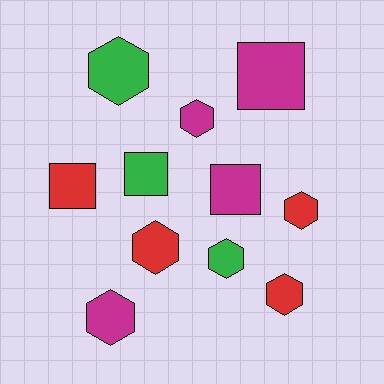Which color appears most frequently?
Red, with 4 objects.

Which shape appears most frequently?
Hexagon, with 7 objects.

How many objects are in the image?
There are 11 objects.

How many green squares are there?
There is 1 green square.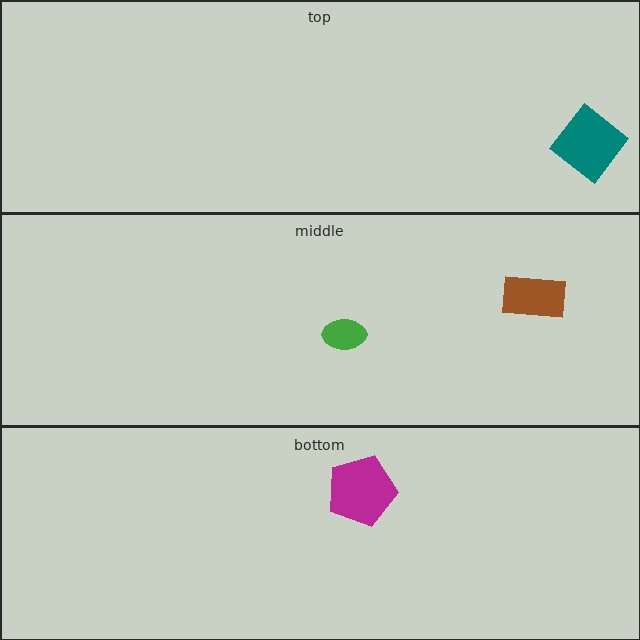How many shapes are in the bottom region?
1.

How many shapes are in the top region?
1.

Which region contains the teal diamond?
The top region.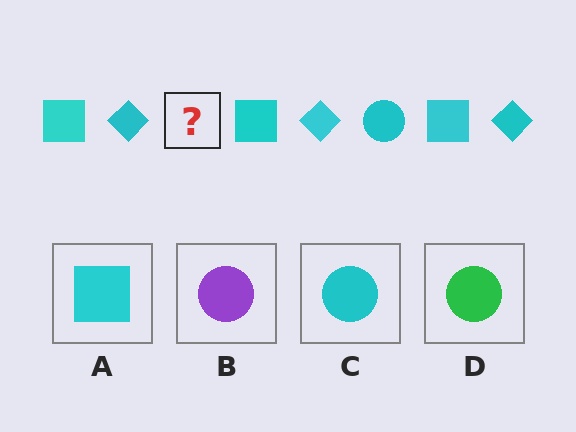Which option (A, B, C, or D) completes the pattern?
C.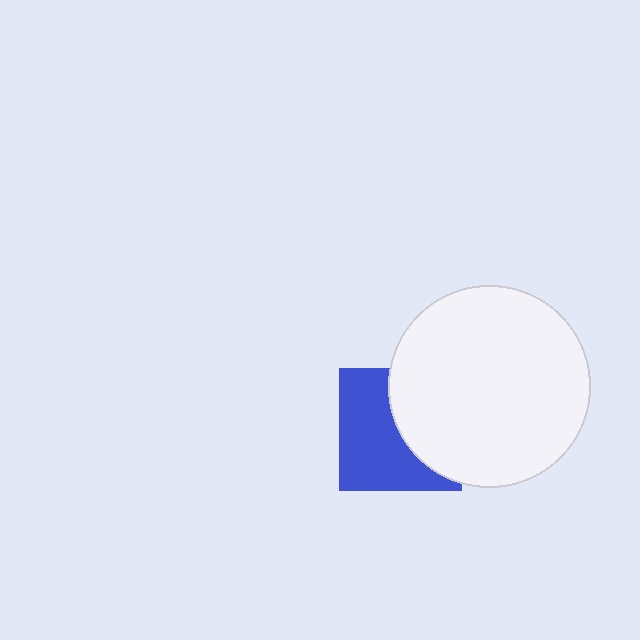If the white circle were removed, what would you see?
You would see the complete blue square.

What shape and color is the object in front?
The object in front is a white circle.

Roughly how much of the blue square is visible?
About half of it is visible (roughly 56%).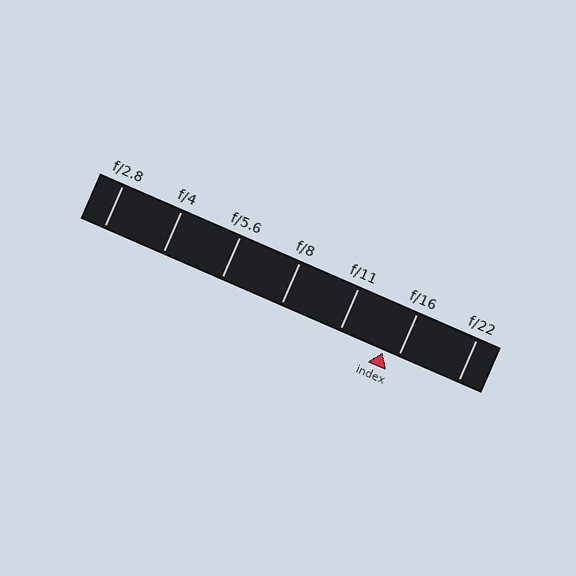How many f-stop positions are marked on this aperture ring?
There are 7 f-stop positions marked.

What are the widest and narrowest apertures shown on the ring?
The widest aperture shown is f/2.8 and the narrowest is f/22.